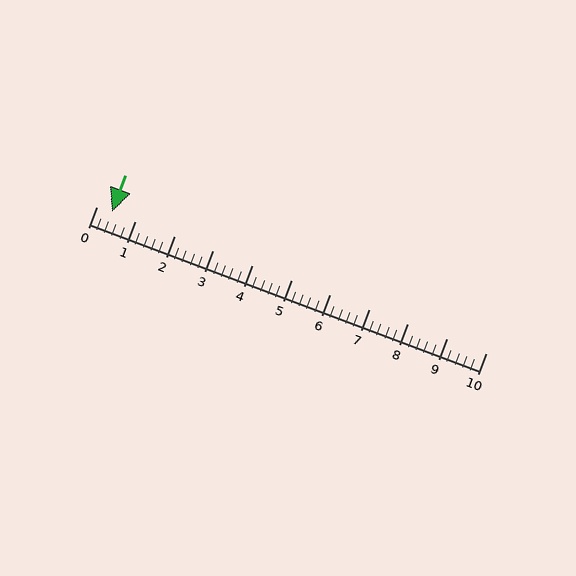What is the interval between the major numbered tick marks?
The major tick marks are spaced 1 units apart.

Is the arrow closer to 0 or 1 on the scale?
The arrow is closer to 0.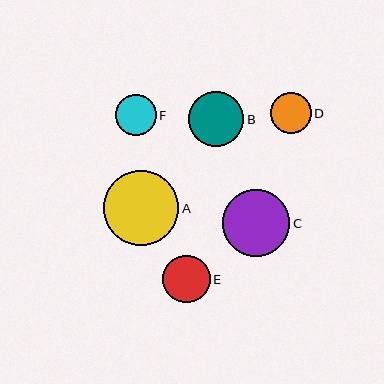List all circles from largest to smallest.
From largest to smallest: A, C, B, E, D, F.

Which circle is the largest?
Circle A is the largest with a size of approximately 76 pixels.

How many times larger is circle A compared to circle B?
Circle A is approximately 1.4 times the size of circle B.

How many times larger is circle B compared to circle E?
Circle B is approximately 1.2 times the size of circle E.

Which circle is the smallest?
Circle F is the smallest with a size of approximately 41 pixels.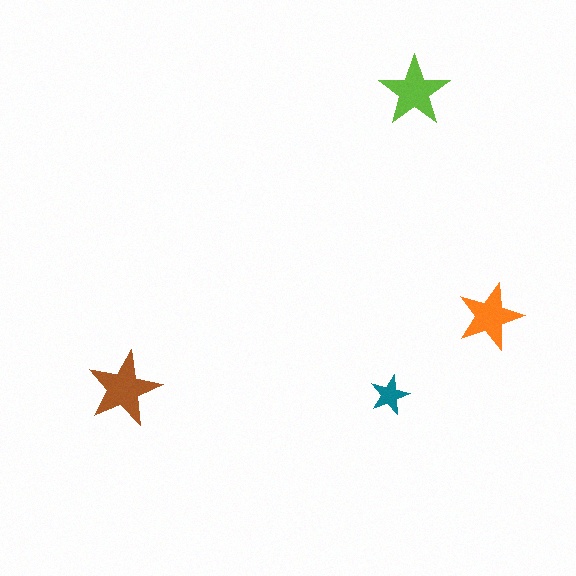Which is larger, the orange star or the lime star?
The lime one.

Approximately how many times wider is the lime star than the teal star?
About 2 times wider.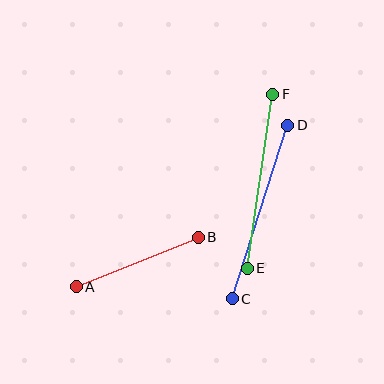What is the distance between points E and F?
The distance is approximately 176 pixels.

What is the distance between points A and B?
The distance is approximately 132 pixels.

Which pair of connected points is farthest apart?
Points C and D are farthest apart.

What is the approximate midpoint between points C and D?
The midpoint is at approximately (260, 212) pixels.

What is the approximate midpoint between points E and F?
The midpoint is at approximately (260, 181) pixels.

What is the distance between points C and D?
The distance is approximately 182 pixels.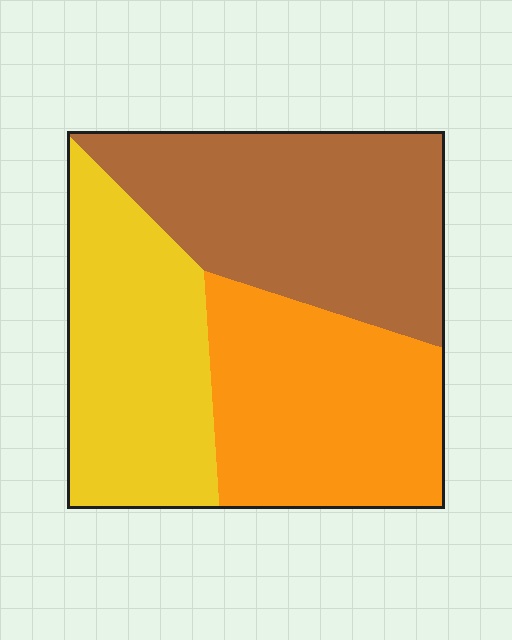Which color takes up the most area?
Brown, at roughly 35%.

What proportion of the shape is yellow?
Yellow takes up about one third (1/3) of the shape.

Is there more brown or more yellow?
Brown.